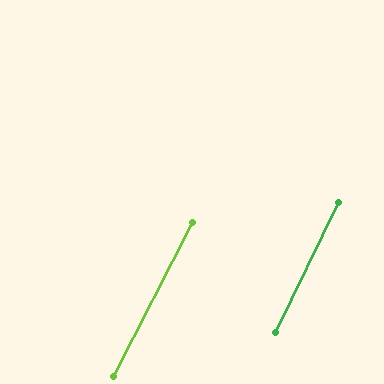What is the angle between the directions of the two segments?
Approximately 1 degree.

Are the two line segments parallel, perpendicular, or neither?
Parallel — their directions differ by only 1.2°.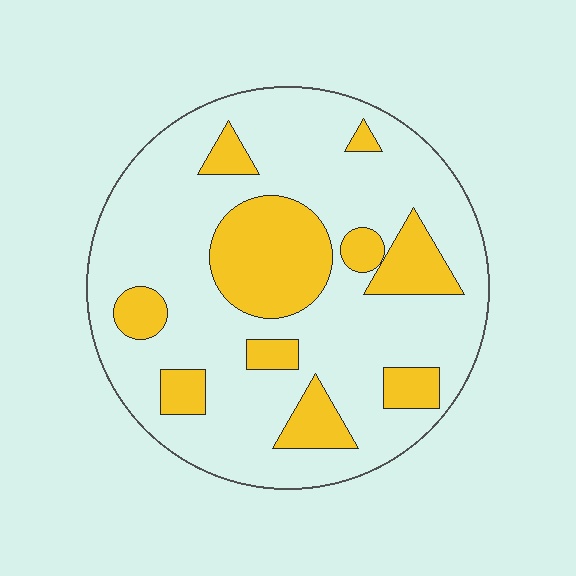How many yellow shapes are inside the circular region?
10.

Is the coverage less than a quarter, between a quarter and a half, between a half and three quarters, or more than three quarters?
Between a quarter and a half.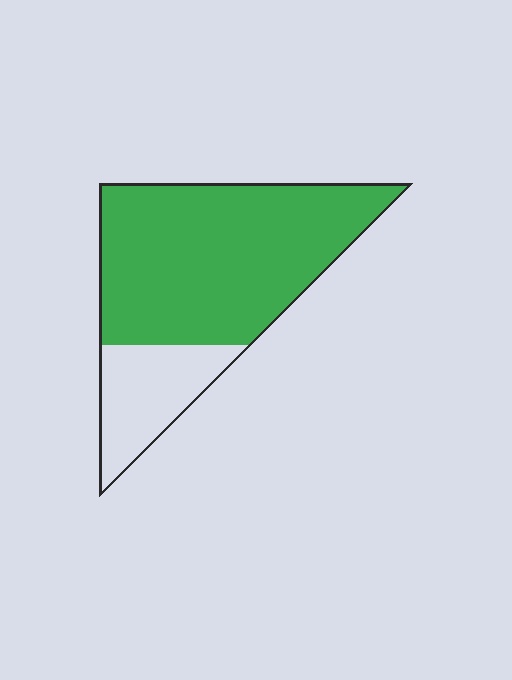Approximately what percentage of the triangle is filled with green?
Approximately 75%.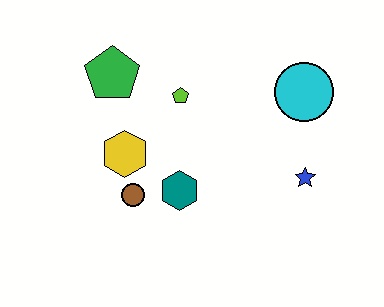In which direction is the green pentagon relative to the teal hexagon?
The green pentagon is above the teal hexagon.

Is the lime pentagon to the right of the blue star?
No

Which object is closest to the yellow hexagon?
The brown circle is closest to the yellow hexagon.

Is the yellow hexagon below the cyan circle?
Yes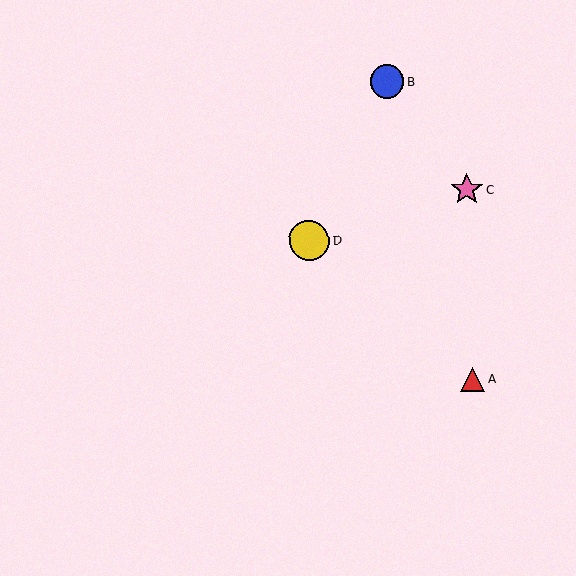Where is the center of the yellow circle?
The center of the yellow circle is at (309, 241).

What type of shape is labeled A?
Shape A is a red triangle.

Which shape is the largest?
The yellow circle (labeled D) is the largest.